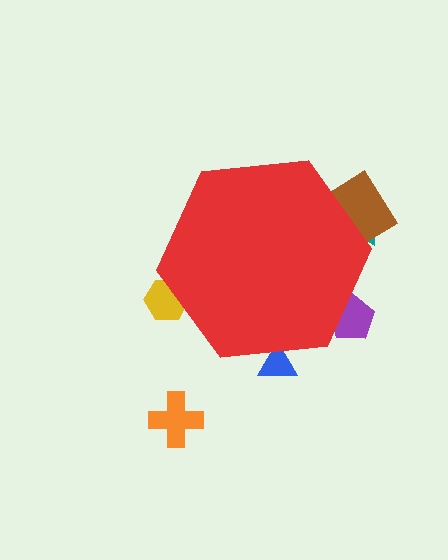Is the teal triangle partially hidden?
Yes, the teal triangle is partially hidden behind the red hexagon.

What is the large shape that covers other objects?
A red hexagon.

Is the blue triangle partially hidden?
Yes, the blue triangle is partially hidden behind the red hexagon.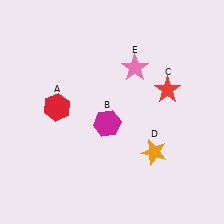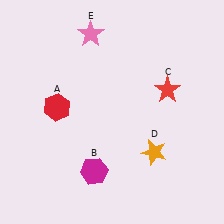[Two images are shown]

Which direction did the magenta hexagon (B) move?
The magenta hexagon (B) moved down.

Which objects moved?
The objects that moved are: the magenta hexagon (B), the pink star (E).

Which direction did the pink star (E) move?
The pink star (E) moved left.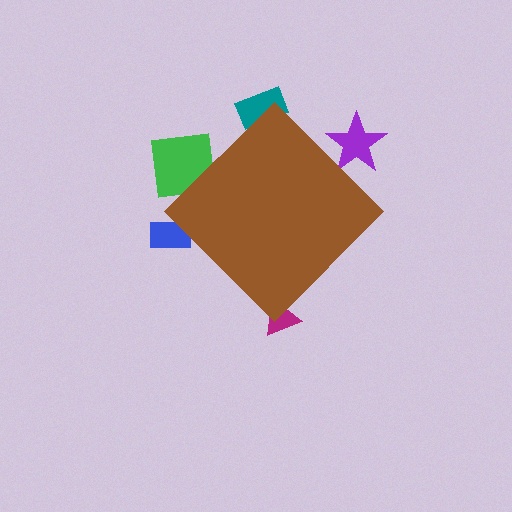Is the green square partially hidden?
Yes, the green square is partially hidden behind the brown diamond.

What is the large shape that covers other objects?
A brown diamond.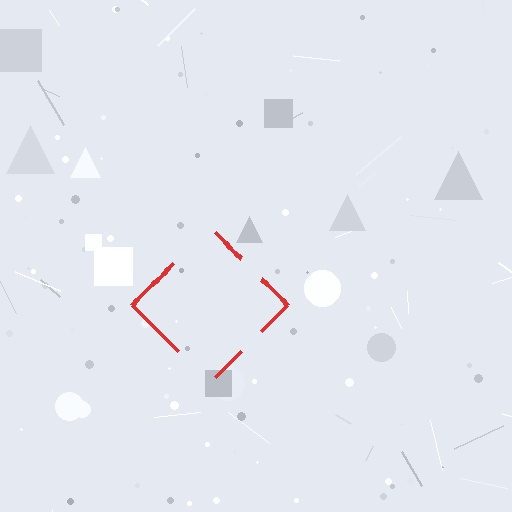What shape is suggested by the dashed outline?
The dashed outline suggests a diamond.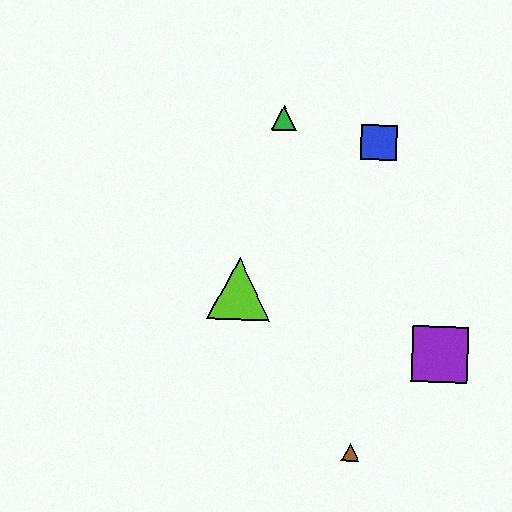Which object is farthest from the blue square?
The brown triangle is farthest from the blue square.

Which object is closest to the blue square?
The green triangle is closest to the blue square.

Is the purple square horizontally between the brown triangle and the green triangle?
No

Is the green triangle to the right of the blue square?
No